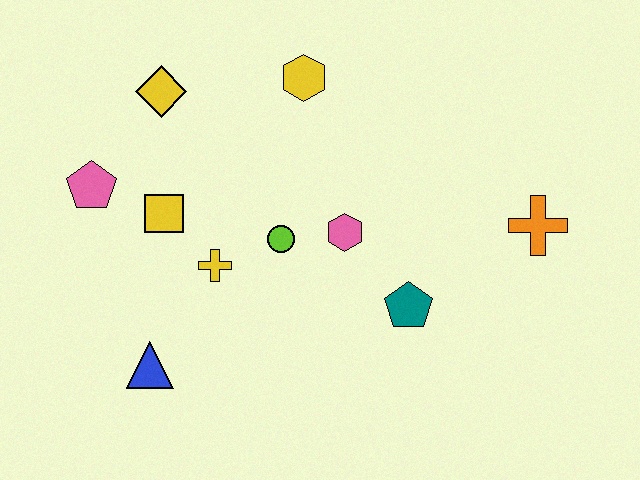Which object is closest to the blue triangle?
The yellow cross is closest to the blue triangle.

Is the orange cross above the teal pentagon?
Yes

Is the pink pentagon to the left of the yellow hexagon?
Yes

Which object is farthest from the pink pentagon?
The orange cross is farthest from the pink pentagon.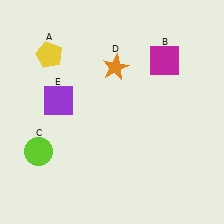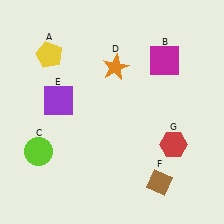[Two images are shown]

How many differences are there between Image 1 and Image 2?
There are 2 differences between the two images.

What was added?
A brown diamond (F), a red hexagon (G) were added in Image 2.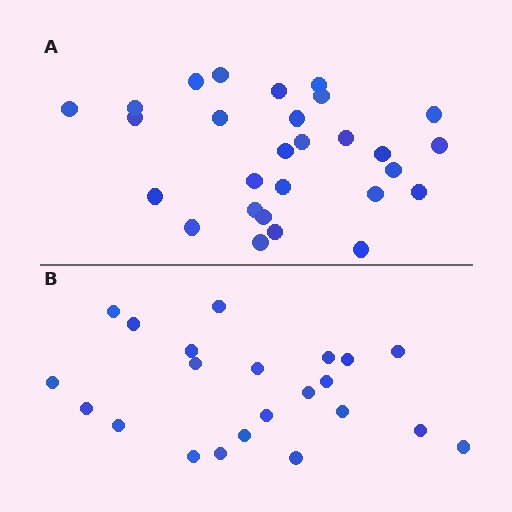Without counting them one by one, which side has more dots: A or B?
Region A (the top region) has more dots.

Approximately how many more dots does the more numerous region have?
Region A has about 6 more dots than region B.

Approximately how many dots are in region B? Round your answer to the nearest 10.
About 20 dots. (The exact count is 22, which rounds to 20.)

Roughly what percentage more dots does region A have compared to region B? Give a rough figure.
About 25% more.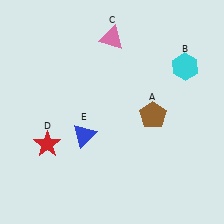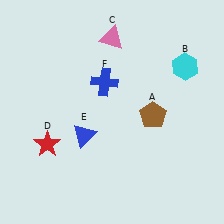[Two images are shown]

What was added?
A blue cross (F) was added in Image 2.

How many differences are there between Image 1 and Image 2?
There is 1 difference between the two images.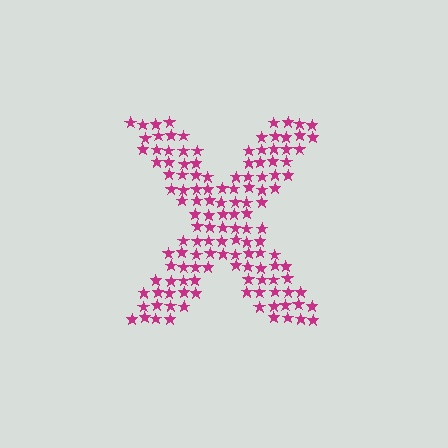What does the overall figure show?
The overall figure shows the letter X.